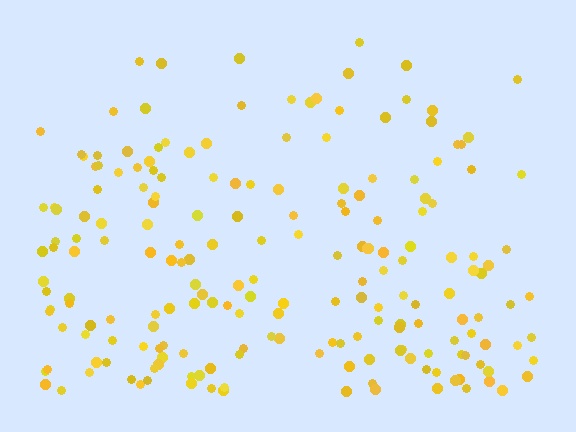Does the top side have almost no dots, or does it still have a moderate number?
Still a moderate number, just noticeably fewer than the bottom.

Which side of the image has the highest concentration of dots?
The bottom.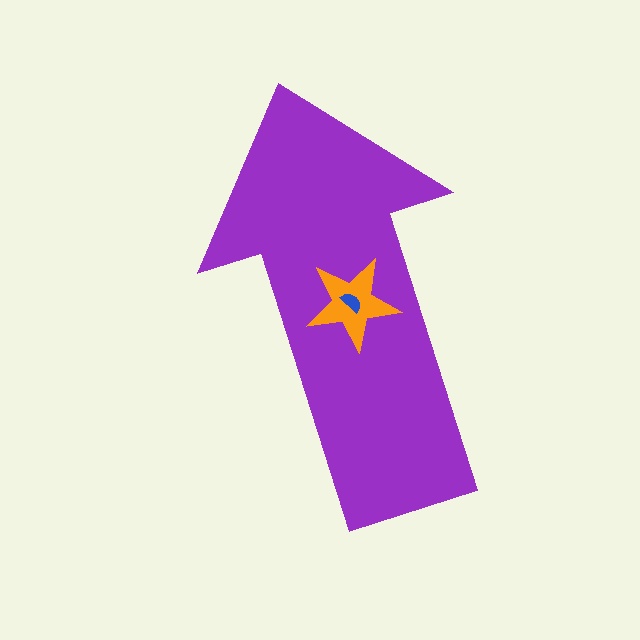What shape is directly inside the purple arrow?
The orange star.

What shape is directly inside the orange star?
The blue semicircle.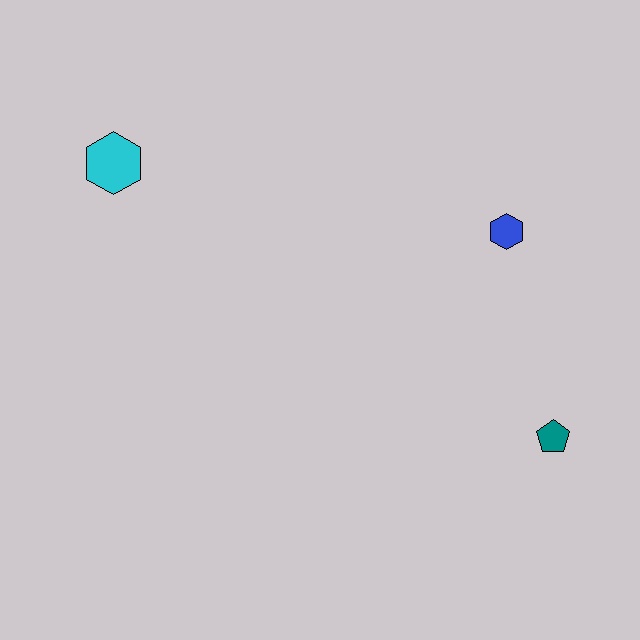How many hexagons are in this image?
There are 2 hexagons.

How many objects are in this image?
There are 3 objects.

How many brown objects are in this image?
There are no brown objects.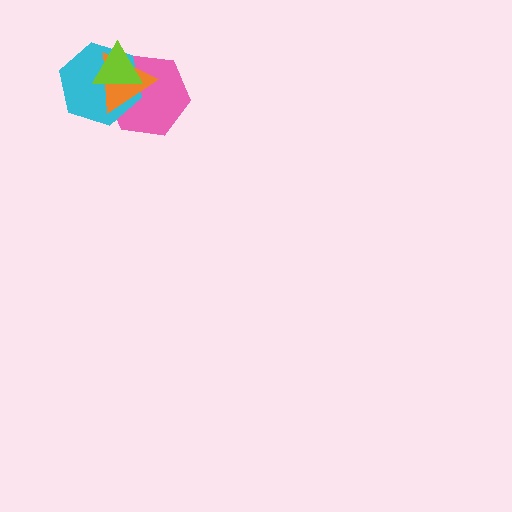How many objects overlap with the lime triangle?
3 objects overlap with the lime triangle.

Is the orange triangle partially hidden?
Yes, it is partially covered by another shape.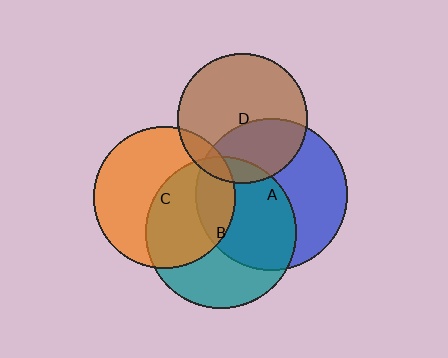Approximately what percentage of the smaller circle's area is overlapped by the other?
Approximately 10%.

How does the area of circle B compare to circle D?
Approximately 1.4 times.